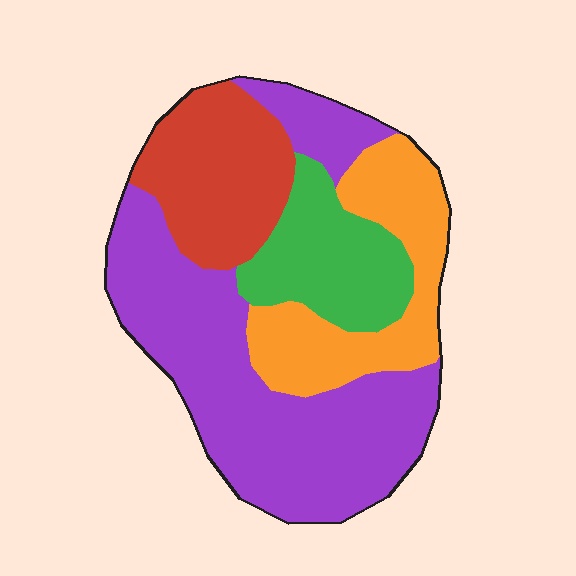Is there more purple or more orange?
Purple.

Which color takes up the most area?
Purple, at roughly 45%.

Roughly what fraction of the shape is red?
Red covers 18% of the shape.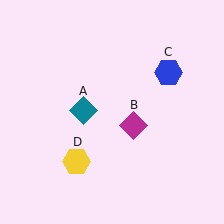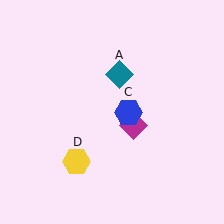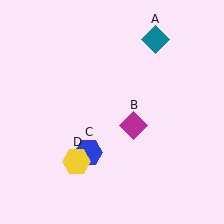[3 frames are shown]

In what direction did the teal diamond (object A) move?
The teal diamond (object A) moved up and to the right.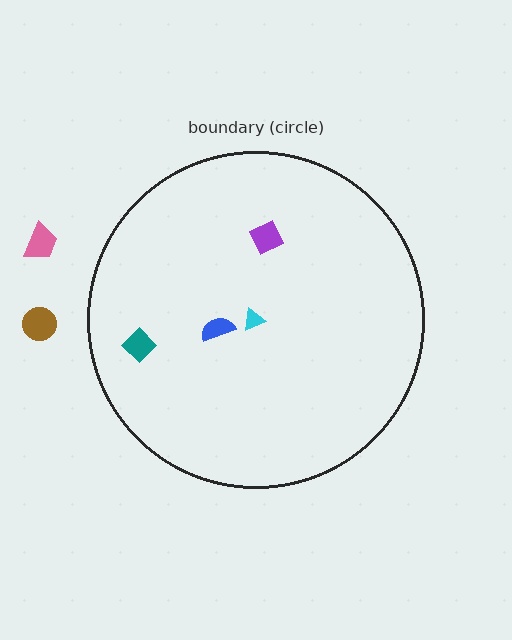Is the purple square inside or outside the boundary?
Inside.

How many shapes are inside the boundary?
4 inside, 2 outside.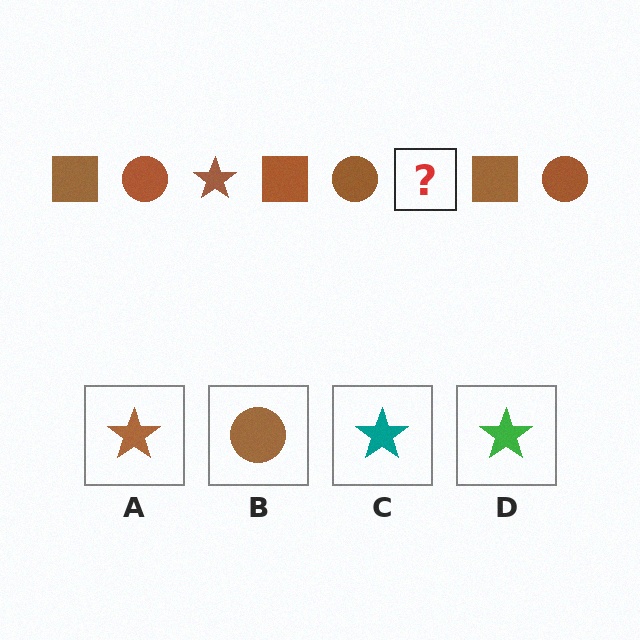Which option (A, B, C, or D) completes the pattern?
A.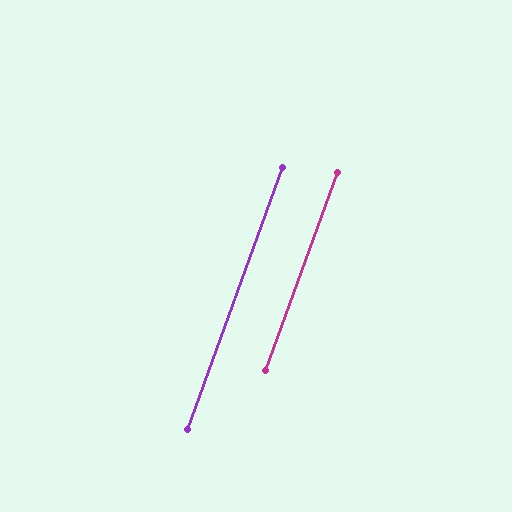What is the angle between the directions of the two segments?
Approximately 0 degrees.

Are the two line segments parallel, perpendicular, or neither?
Parallel — their directions differ by only 0.1°.